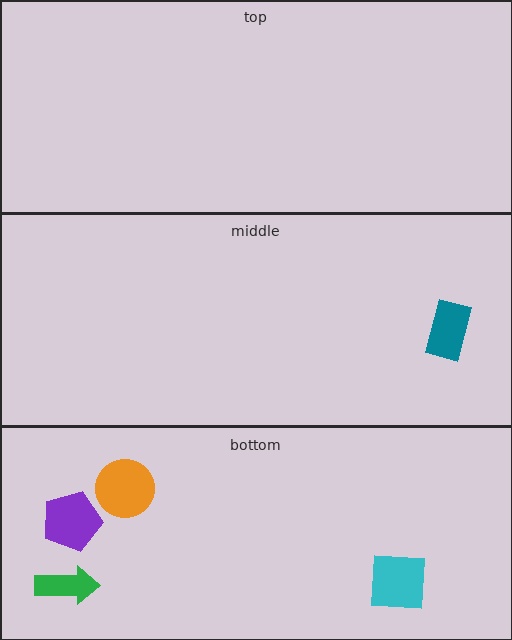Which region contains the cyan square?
The bottom region.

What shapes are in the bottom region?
The orange circle, the purple pentagon, the green arrow, the cyan square.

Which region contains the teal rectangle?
The middle region.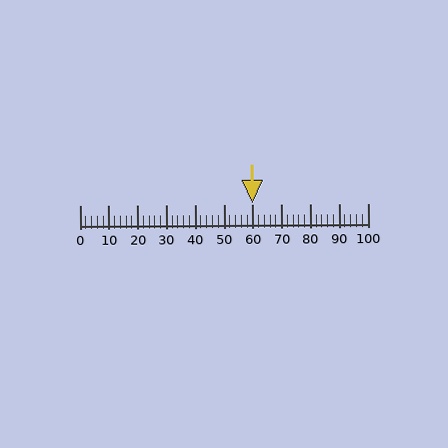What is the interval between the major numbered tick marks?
The major tick marks are spaced 10 units apart.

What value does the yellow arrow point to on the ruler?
The yellow arrow points to approximately 60.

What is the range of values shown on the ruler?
The ruler shows values from 0 to 100.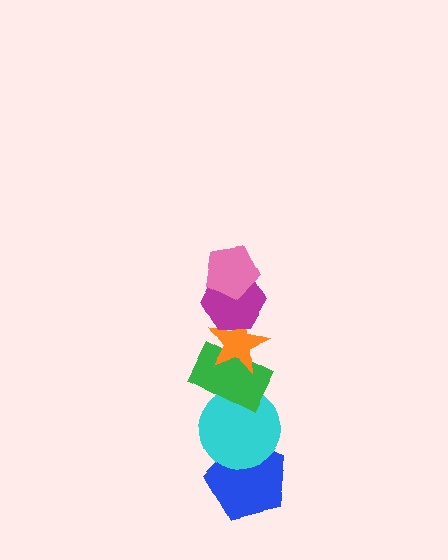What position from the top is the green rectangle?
The green rectangle is 4th from the top.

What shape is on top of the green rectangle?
The orange star is on top of the green rectangle.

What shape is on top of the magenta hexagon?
The pink pentagon is on top of the magenta hexagon.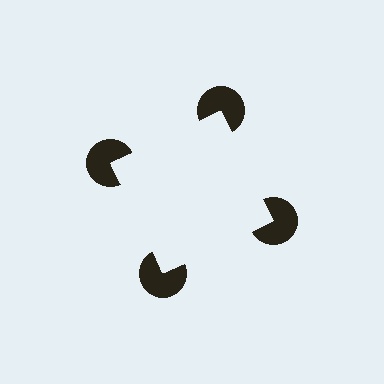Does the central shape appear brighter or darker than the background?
It typically appears slightly brighter than the background, even though no actual brightness change is drawn.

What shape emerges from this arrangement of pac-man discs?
An illusory square — its edges are inferred from the aligned wedge cuts in the pac-man discs, not physically drawn.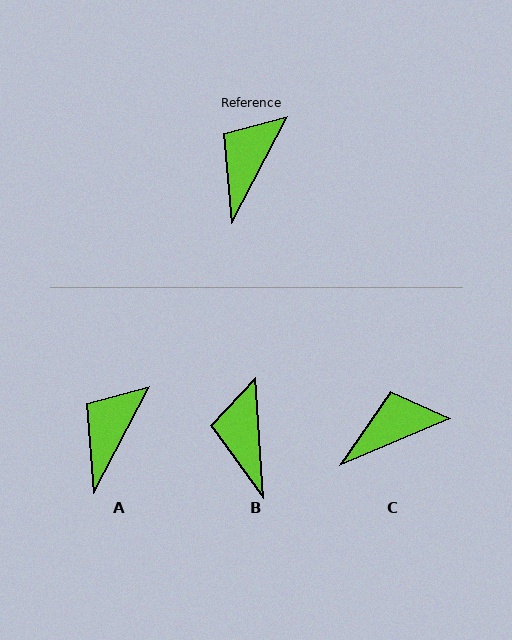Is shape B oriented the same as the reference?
No, it is off by about 31 degrees.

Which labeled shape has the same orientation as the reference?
A.